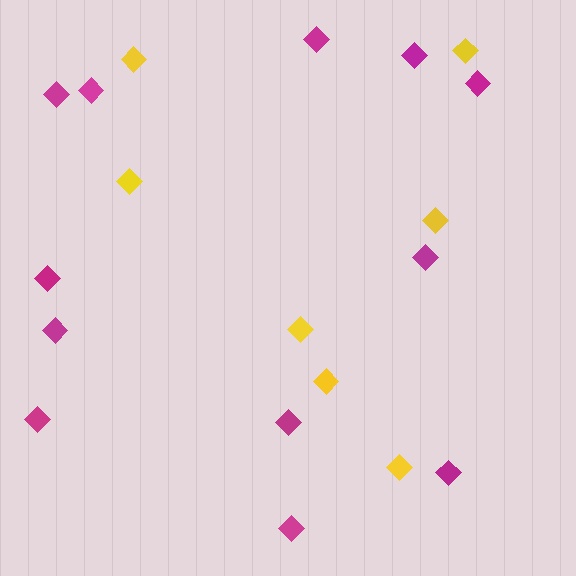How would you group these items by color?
There are 2 groups: one group of yellow diamonds (7) and one group of magenta diamonds (12).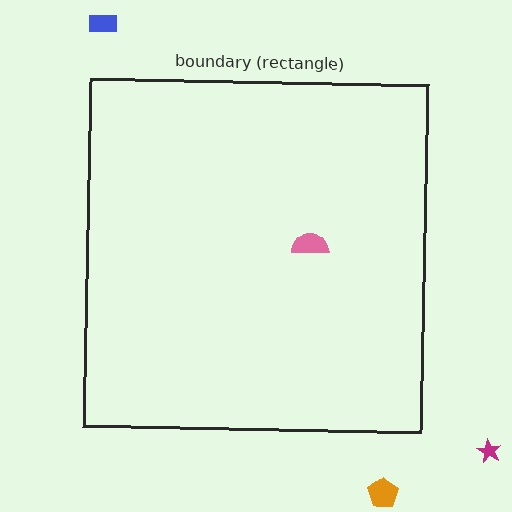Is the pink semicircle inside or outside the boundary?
Inside.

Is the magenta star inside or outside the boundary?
Outside.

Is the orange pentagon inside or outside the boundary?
Outside.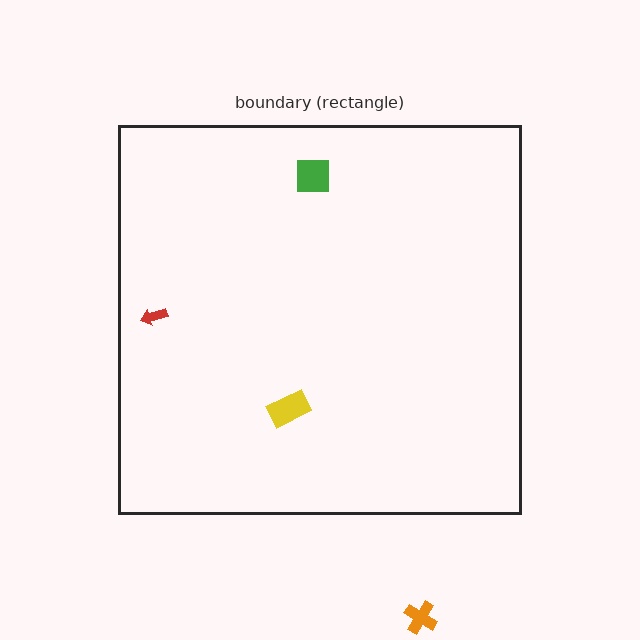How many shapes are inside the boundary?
3 inside, 1 outside.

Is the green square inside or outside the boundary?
Inside.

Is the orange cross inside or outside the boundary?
Outside.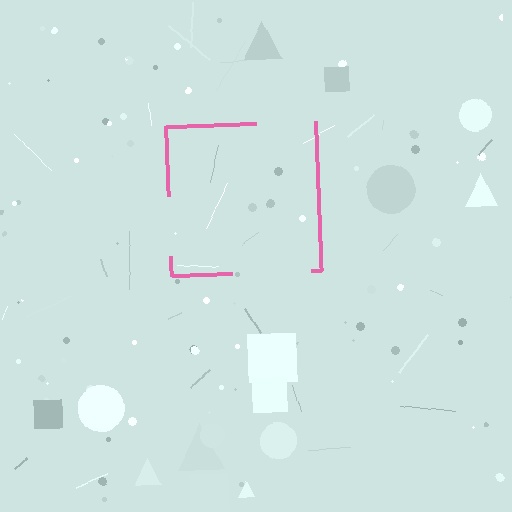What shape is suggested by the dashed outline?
The dashed outline suggests a square.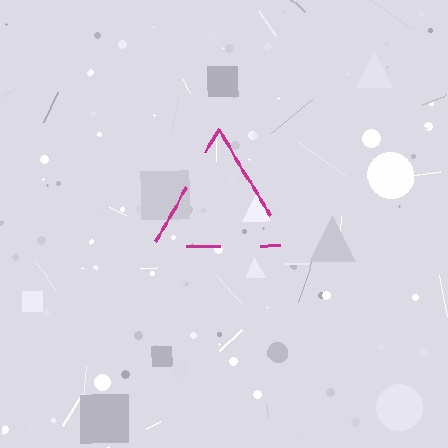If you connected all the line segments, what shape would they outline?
They would outline a triangle.